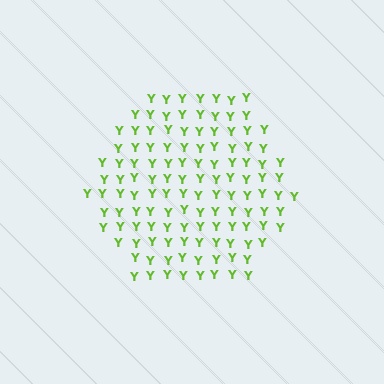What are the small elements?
The small elements are letter Y's.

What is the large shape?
The large shape is a hexagon.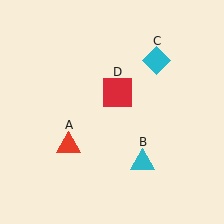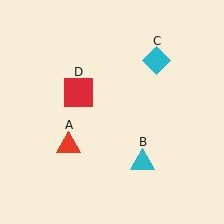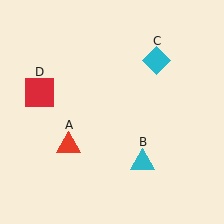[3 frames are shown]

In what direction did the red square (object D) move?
The red square (object D) moved left.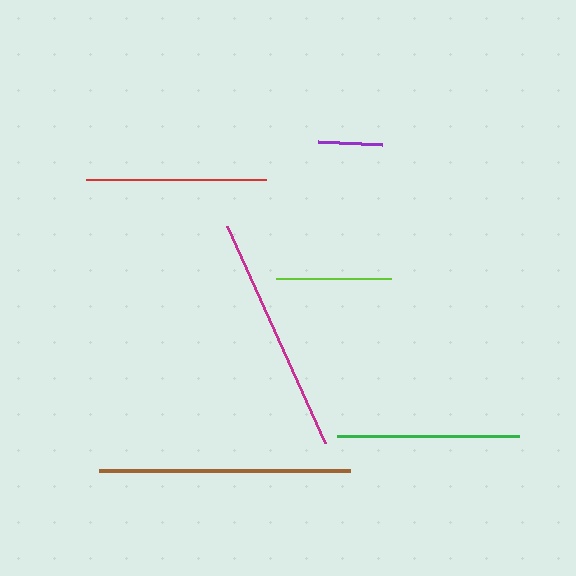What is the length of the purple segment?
The purple segment is approximately 64 pixels long.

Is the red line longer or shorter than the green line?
The green line is longer than the red line.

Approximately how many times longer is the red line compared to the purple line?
The red line is approximately 2.8 times the length of the purple line.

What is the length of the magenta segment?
The magenta segment is approximately 238 pixels long.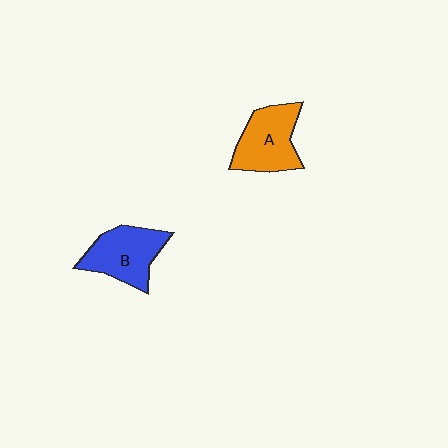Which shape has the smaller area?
Shape B (blue).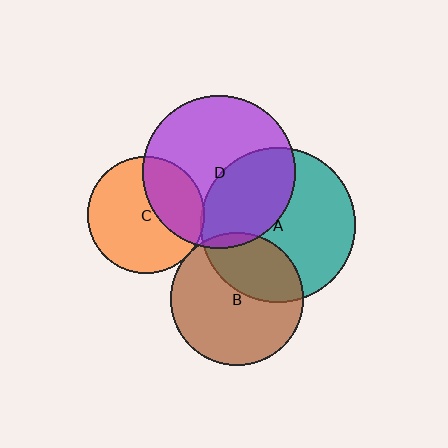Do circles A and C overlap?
Yes.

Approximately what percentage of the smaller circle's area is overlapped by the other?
Approximately 5%.